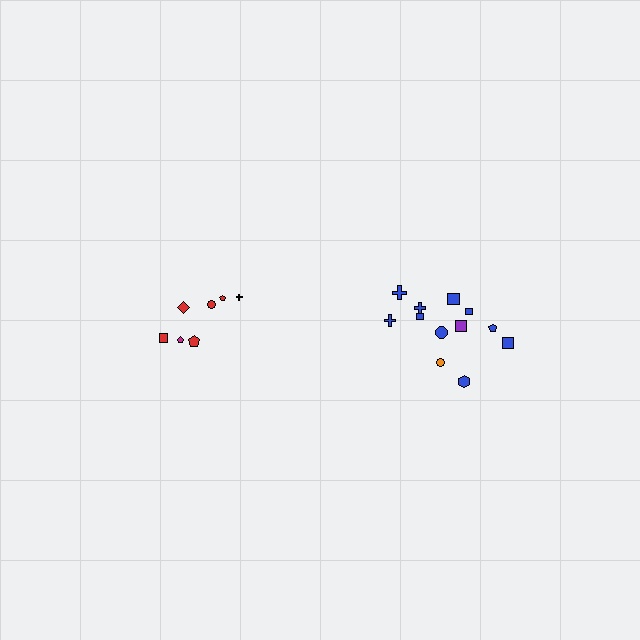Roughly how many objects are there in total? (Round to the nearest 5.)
Roughly 20 objects in total.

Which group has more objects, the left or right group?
The right group.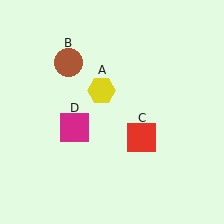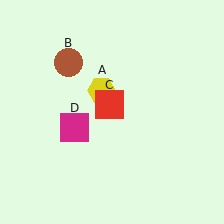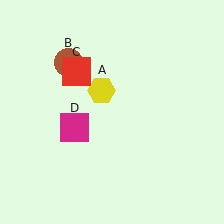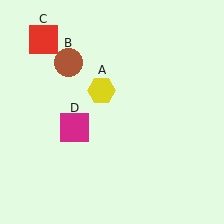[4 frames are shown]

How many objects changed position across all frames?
1 object changed position: red square (object C).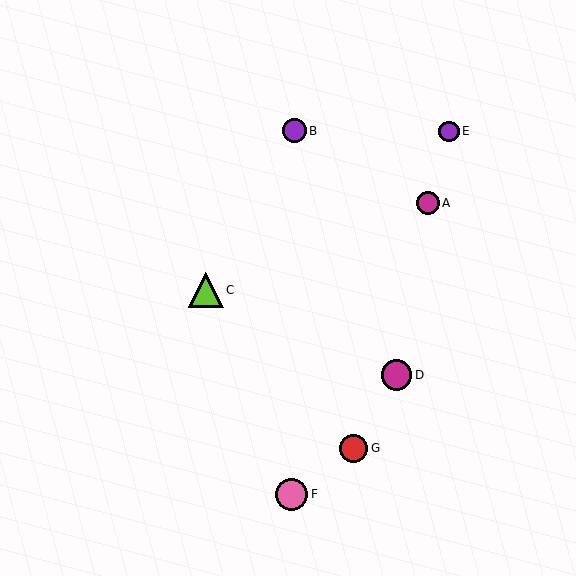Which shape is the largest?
The lime triangle (labeled C) is the largest.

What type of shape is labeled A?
Shape A is a magenta circle.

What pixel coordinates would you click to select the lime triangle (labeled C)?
Click at (206, 290) to select the lime triangle C.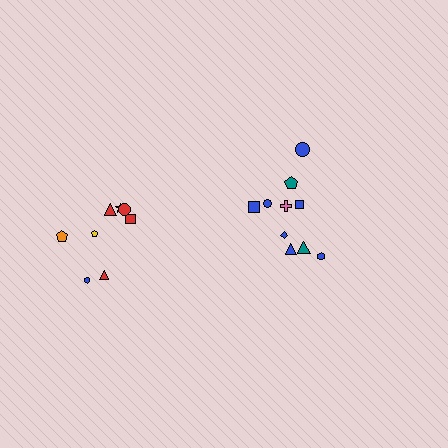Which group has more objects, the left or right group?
The right group.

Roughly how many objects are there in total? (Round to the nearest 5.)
Roughly 20 objects in total.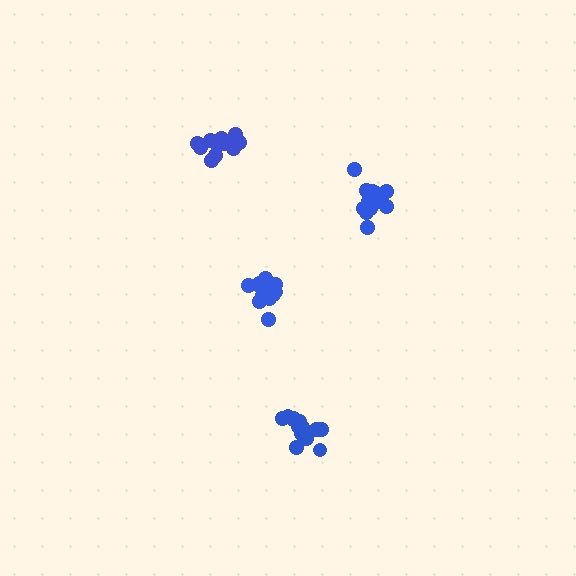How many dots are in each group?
Group 1: 15 dots, Group 2: 12 dots, Group 3: 14 dots, Group 4: 13 dots (54 total).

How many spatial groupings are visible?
There are 4 spatial groupings.